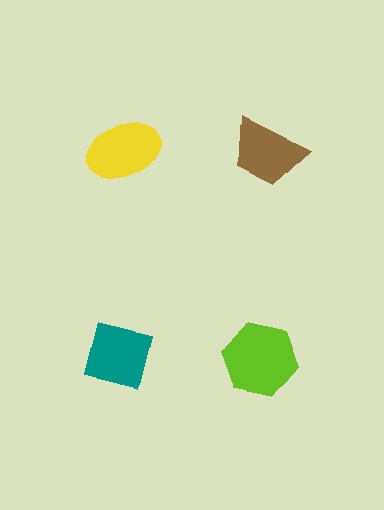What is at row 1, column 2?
A brown trapezoid.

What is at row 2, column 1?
A teal square.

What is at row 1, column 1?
A yellow ellipse.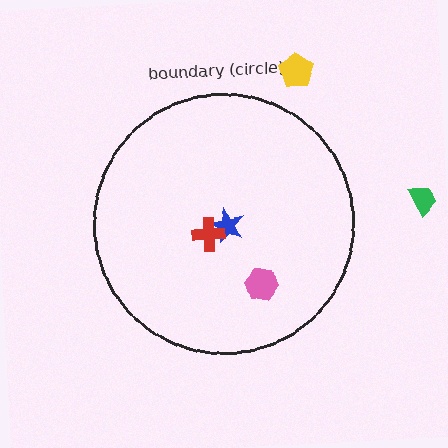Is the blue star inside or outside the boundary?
Inside.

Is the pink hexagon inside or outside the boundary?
Inside.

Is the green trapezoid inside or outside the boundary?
Outside.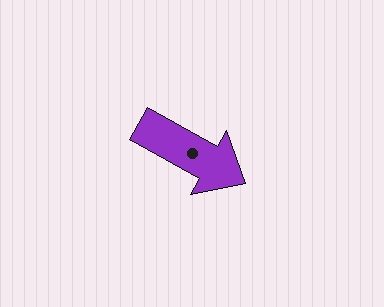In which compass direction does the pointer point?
Southeast.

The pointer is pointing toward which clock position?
Roughly 4 o'clock.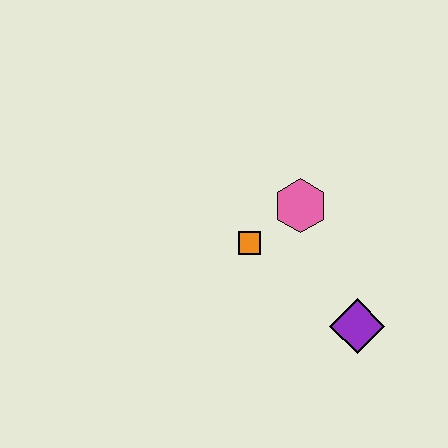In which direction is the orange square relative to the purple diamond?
The orange square is to the left of the purple diamond.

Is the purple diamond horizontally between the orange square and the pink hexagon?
No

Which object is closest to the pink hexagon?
The orange square is closest to the pink hexagon.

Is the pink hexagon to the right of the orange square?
Yes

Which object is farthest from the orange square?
The purple diamond is farthest from the orange square.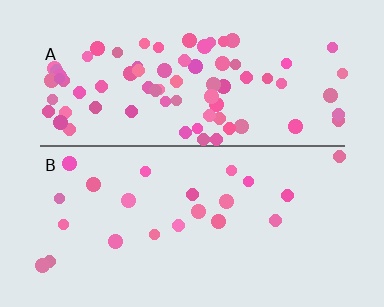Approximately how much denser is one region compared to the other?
Approximately 3.6× — region A over region B.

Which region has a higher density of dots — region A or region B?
A (the top).